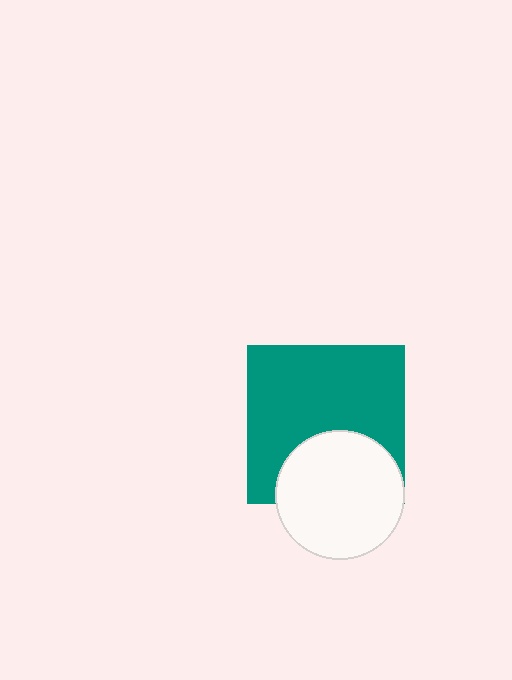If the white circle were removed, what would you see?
You would see the complete teal square.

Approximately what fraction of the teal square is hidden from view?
Roughly 31% of the teal square is hidden behind the white circle.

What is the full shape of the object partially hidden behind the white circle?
The partially hidden object is a teal square.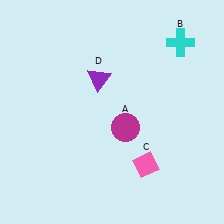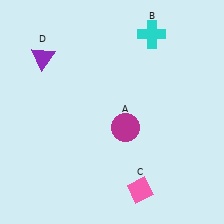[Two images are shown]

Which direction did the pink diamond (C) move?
The pink diamond (C) moved down.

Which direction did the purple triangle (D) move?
The purple triangle (D) moved left.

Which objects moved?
The objects that moved are: the cyan cross (B), the pink diamond (C), the purple triangle (D).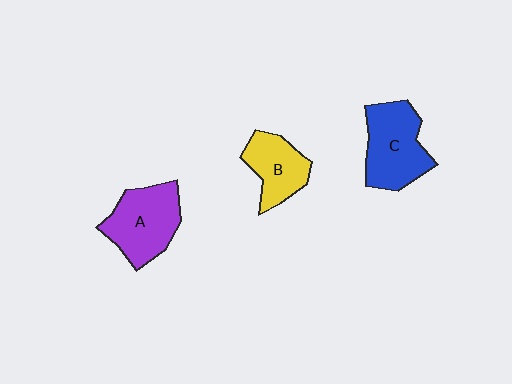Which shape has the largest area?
Shape C (blue).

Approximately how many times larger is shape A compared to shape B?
Approximately 1.3 times.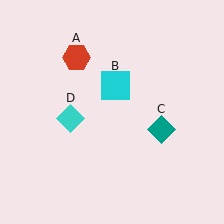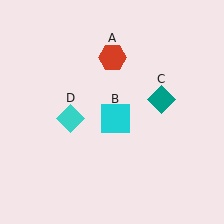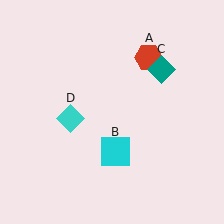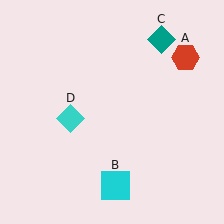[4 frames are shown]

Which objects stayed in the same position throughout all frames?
Cyan diamond (object D) remained stationary.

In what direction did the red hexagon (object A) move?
The red hexagon (object A) moved right.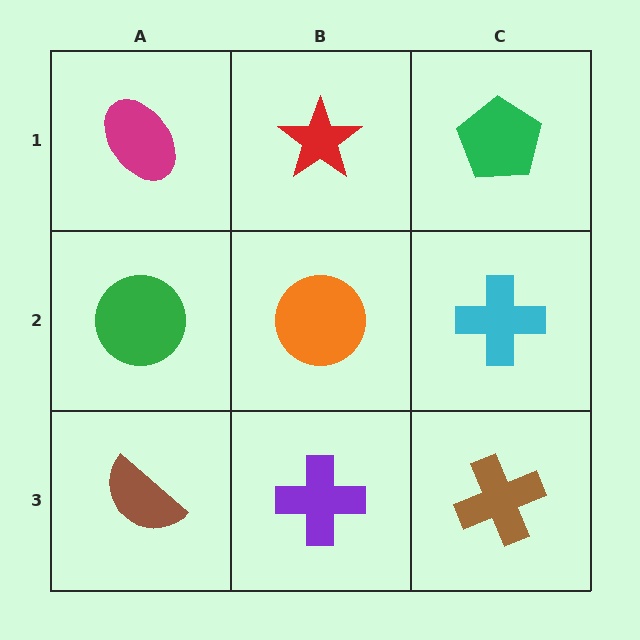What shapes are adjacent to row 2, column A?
A magenta ellipse (row 1, column A), a brown semicircle (row 3, column A), an orange circle (row 2, column B).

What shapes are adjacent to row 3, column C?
A cyan cross (row 2, column C), a purple cross (row 3, column B).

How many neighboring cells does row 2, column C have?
3.